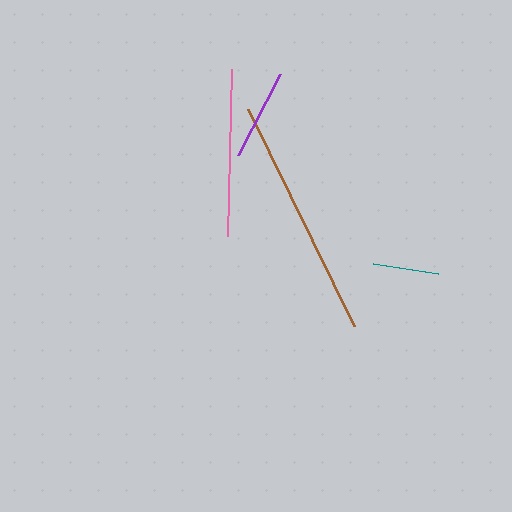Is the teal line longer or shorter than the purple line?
The purple line is longer than the teal line.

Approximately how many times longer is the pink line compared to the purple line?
The pink line is approximately 1.8 times the length of the purple line.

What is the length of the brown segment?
The brown segment is approximately 242 pixels long.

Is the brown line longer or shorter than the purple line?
The brown line is longer than the purple line.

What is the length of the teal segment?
The teal segment is approximately 66 pixels long.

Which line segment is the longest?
The brown line is the longest at approximately 242 pixels.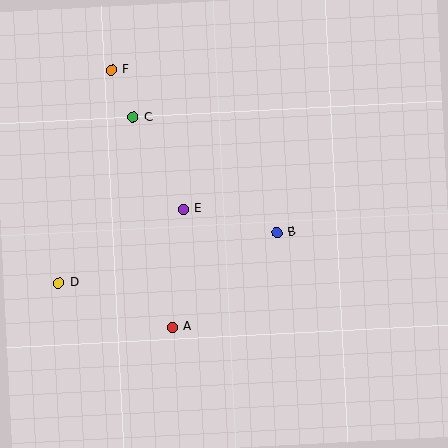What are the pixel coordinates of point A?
Point A is at (173, 327).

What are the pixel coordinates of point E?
Point E is at (183, 209).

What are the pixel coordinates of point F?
Point F is at (111, 70).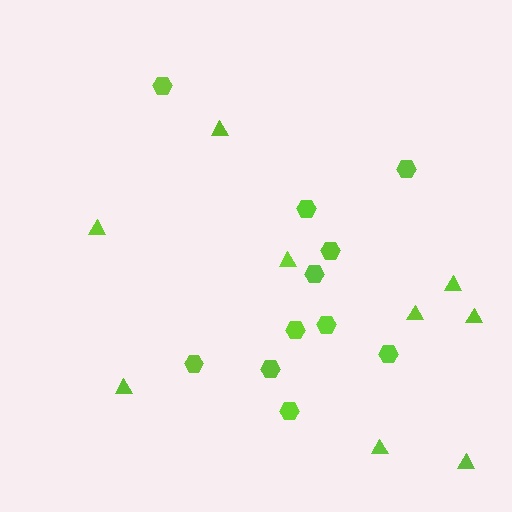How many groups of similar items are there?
There are 2 groups: one group of hexagons (11) and one group of triangles (9).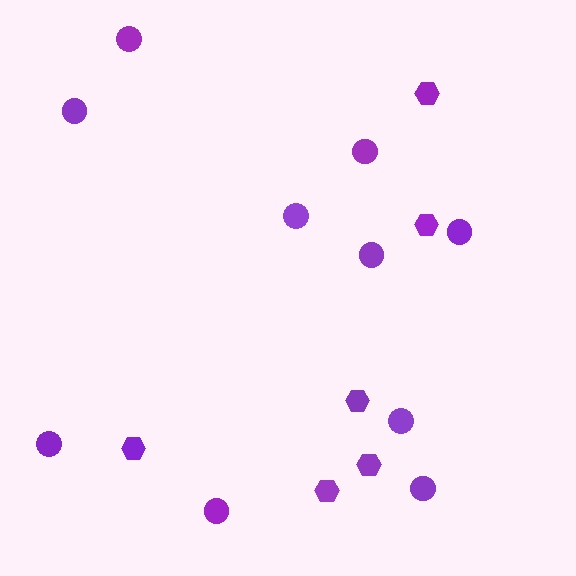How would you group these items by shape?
There are 2 groups: one group of circles (10) and one group of hexagons (6).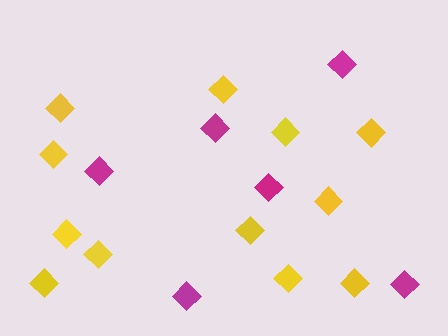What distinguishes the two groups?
There are 2 groups: one group of yellow diamonds (12) and one group of magenta diamonds (6).